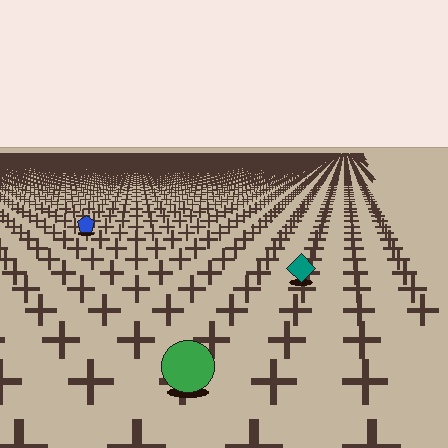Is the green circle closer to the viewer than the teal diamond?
Yes. The green circle is closer — you can tell from the texture gradient: the ground texture is coarser near it.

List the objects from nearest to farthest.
From nearest to farthest: the green circle, the teal diamond, the blue pentagon.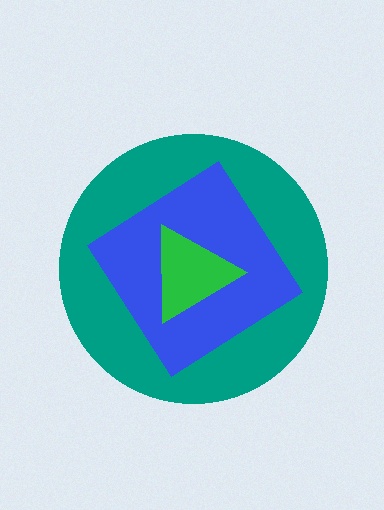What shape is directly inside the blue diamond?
The green triangle.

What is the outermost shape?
The teal circle.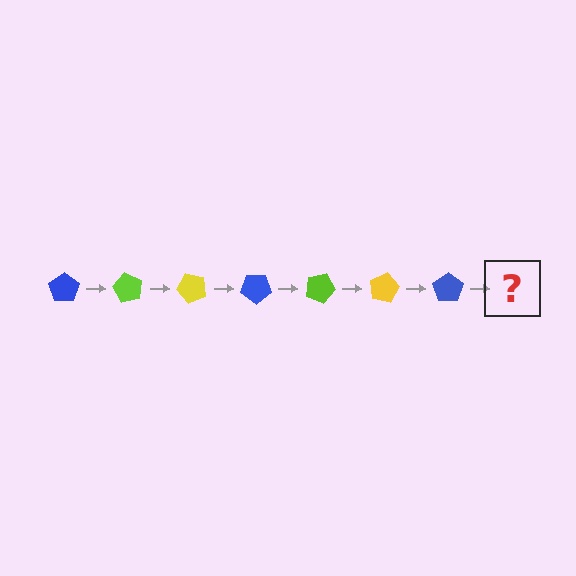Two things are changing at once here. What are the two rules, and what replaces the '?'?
The two rules are that it rotates 60 degrees each step and the color cycles through blue, lime, and yellow. The '?' should be a lime pentagon, rotated 420 degrees from the start.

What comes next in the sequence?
The next element should be a lime pentagon, rotated 420 degrees from the start.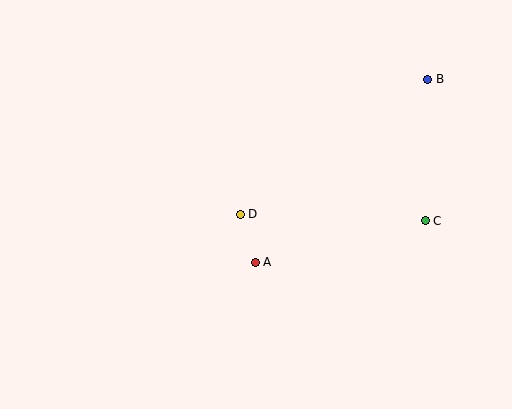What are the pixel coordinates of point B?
Point B is at (428, 79).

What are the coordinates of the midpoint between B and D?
The midpoint between B and D is at (334, 147).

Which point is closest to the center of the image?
Point D at (240, 214) is closest to the center.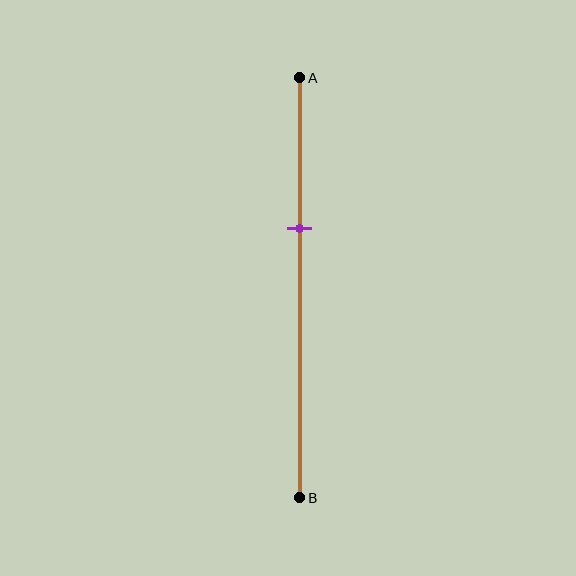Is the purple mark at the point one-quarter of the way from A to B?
No, the mark is at about 35% from A, not at the 25% one-quarter point.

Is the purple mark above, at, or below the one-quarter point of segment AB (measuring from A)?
The purple mark is below the one-quarter point of segment AB.